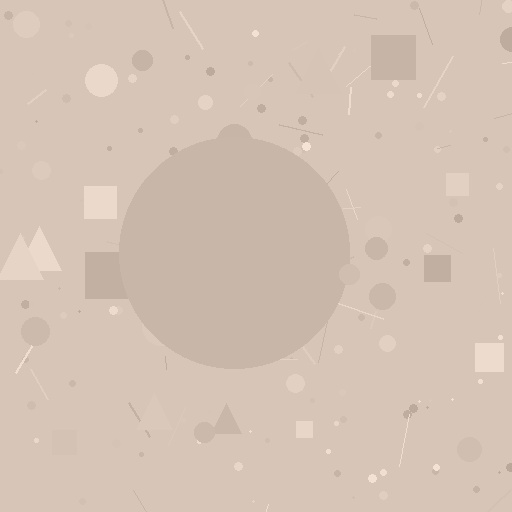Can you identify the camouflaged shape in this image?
The camouflaged shape is a circle.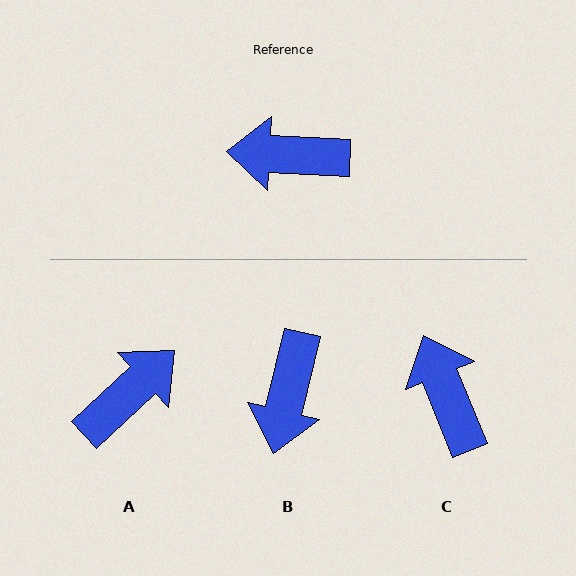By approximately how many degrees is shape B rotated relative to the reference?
Approximately 79 degrees counter-clockwise.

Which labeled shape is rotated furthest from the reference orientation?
A, about 134 degrees away.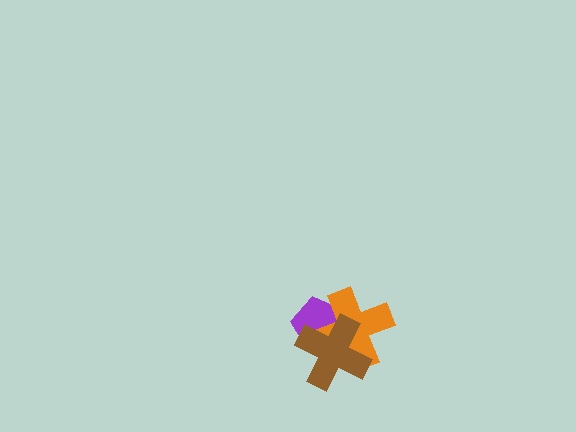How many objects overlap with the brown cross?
2 objects overlap with the brown cross.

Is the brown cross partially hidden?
No, no other shape covers it.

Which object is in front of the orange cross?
The brown cross is in front of the orange cross.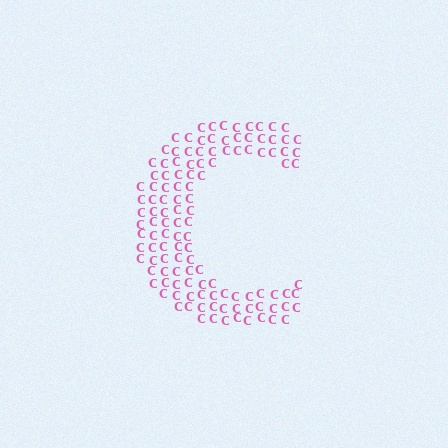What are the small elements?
The small elements are letter C's.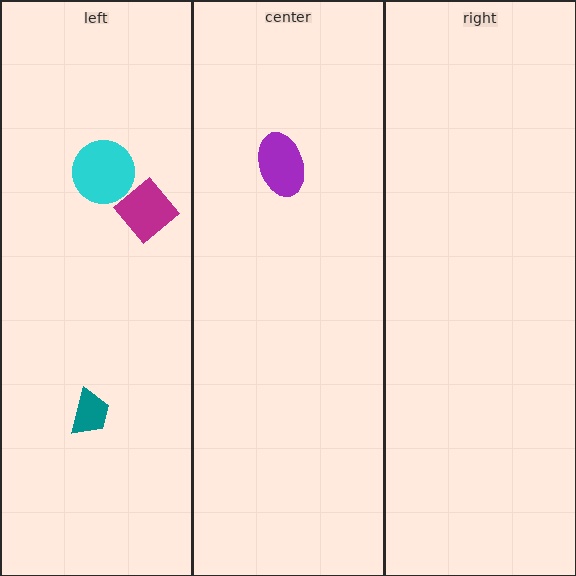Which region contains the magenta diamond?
The left region.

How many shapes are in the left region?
3.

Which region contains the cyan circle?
The left region.